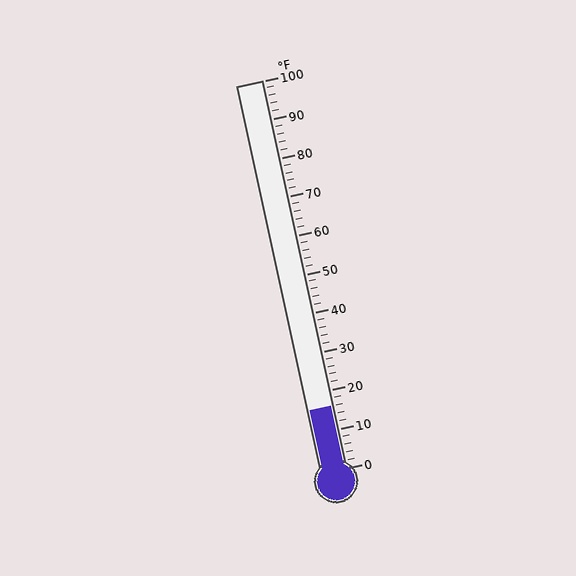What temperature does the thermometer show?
The thermometer shows approximately 16°F.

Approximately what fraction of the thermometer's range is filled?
The thermometer is filled to approximately 15% of its range.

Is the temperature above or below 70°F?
The temperature is below 70°F.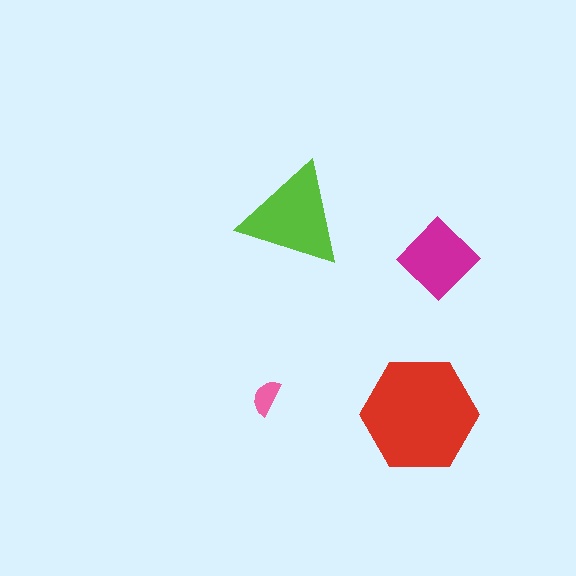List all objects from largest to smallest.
The red hexagon, the lime triangle, the magenta diamond, the pink semicircle.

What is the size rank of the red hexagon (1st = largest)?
1st.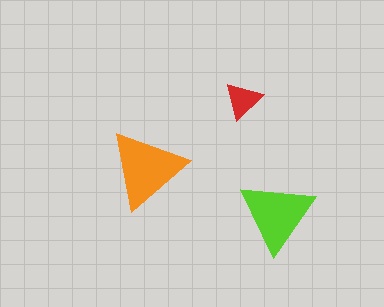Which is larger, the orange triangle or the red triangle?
The orange one.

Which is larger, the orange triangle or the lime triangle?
The orange one.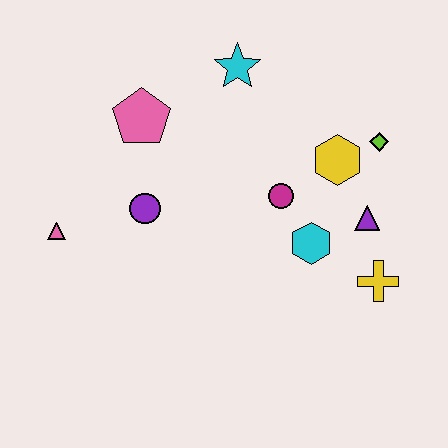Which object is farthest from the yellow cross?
The pink triangle is farthest from the yellow cross.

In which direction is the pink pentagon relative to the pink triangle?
The pink pentagon is above the pink triangle.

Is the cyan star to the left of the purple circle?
No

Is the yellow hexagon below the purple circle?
No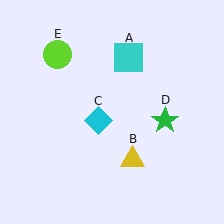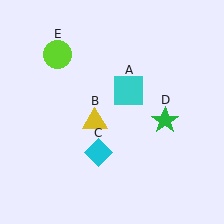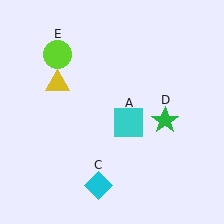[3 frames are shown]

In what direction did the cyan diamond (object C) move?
The cyan diamond (object C) moved down.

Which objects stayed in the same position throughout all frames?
Green star (object D) and lime circle (object E) remained stationary.